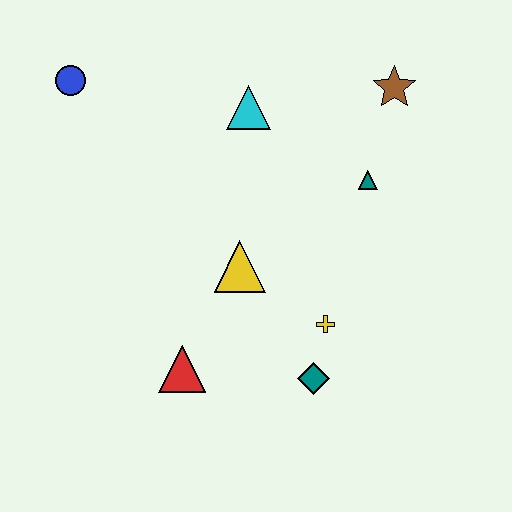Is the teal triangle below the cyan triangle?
Yes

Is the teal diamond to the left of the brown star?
Yes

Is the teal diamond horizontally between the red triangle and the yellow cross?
Yes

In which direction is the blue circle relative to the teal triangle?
The blue circle is to the left of the teal triangle.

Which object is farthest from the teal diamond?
The blue circle is farthest from the teal diamond.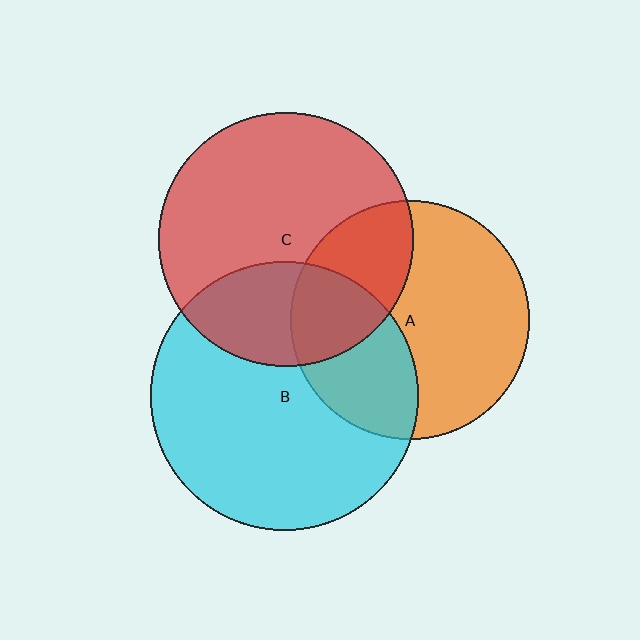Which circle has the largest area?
Circle B (cyan).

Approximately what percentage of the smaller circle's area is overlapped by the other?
Approximately 30%.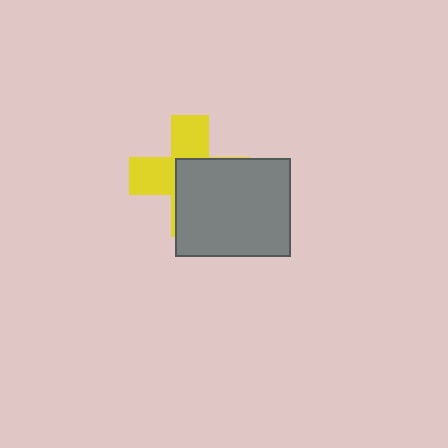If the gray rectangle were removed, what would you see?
You would see the complete yellow cross.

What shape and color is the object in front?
The object in front is a gray rectangle.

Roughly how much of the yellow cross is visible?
A small part of it is visible (roughly 45%).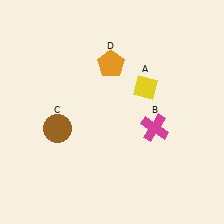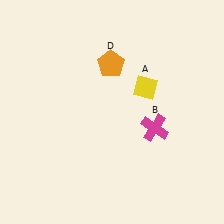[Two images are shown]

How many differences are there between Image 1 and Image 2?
There is 1 difference between the two images.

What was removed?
The brown circle (C) was removed in Image 2.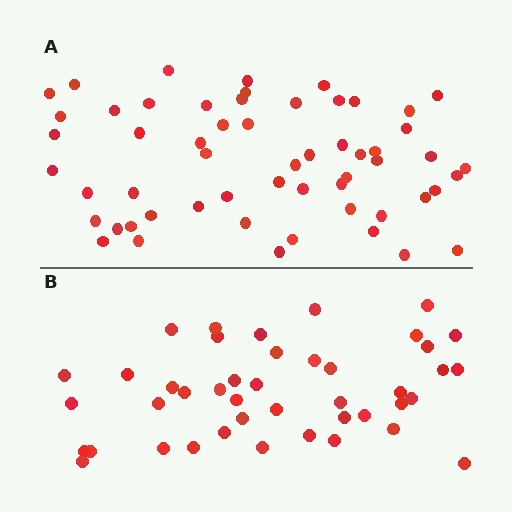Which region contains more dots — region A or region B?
Region A (the top region) has more dots.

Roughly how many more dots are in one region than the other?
Region A has approximately 15 more dots than region B.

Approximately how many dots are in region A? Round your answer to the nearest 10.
About 60 dots. (The exact count is 57, which rounds to 60.)